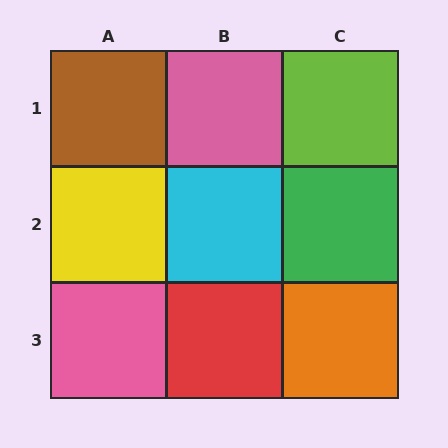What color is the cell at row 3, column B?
Red.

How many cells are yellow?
1 cell is yellow.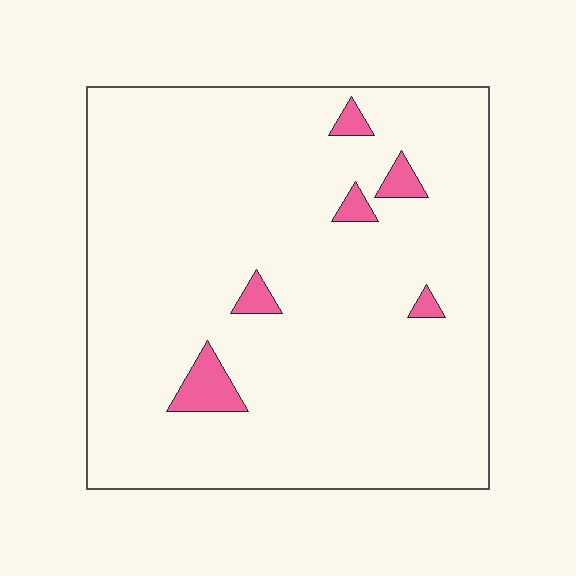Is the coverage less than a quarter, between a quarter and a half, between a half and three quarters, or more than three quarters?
Less than a quarter.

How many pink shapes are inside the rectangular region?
6.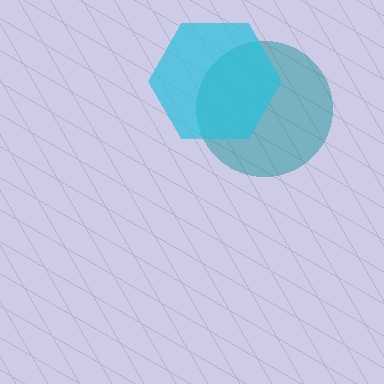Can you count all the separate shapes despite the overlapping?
Yes, there are 2 separate shapes.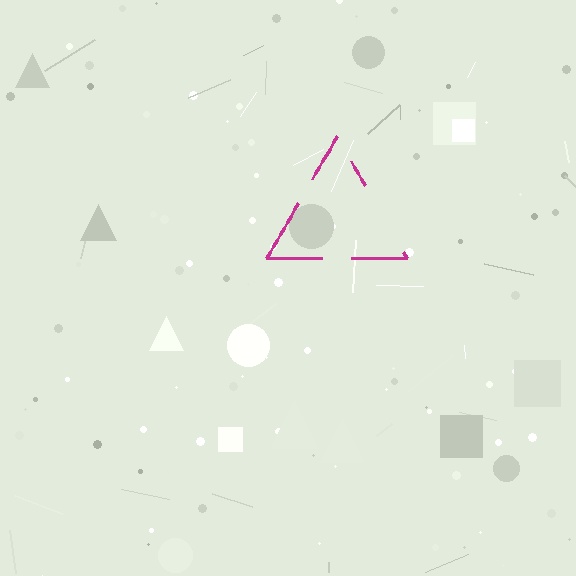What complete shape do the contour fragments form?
The contour fragments form a triangle.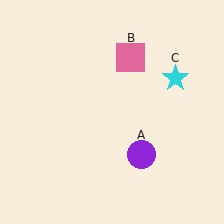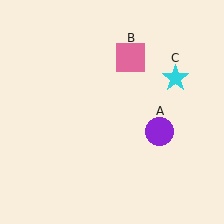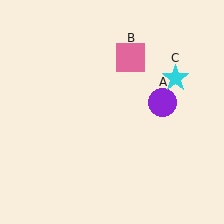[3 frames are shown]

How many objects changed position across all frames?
1 object changed position: purple circle (object A).